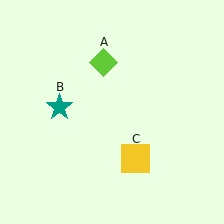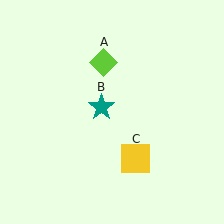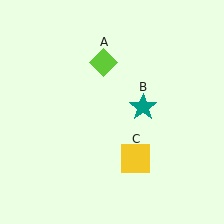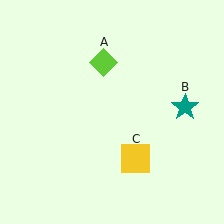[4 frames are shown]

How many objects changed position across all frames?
1 object changed position: teal star (object B).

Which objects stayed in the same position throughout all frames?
Lime diamond (object A) and yellow square (object C) remained stationary.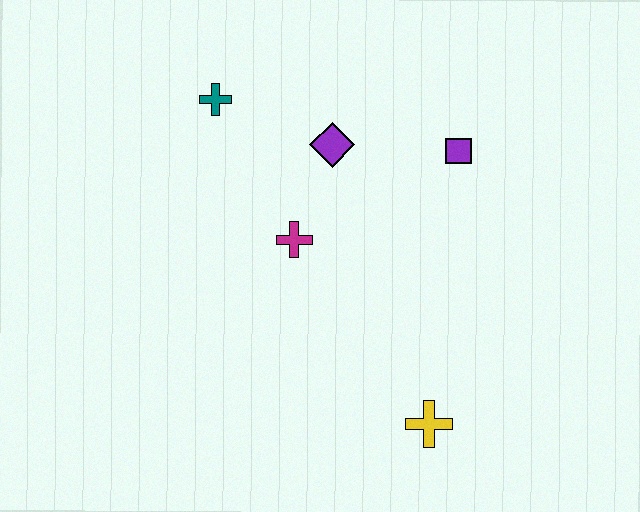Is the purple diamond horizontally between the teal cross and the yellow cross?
Yes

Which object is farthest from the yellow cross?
The teal cross is farthest from the yellow cross.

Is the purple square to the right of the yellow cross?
Yes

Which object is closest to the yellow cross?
The magenta cross is closest to the yellow cross.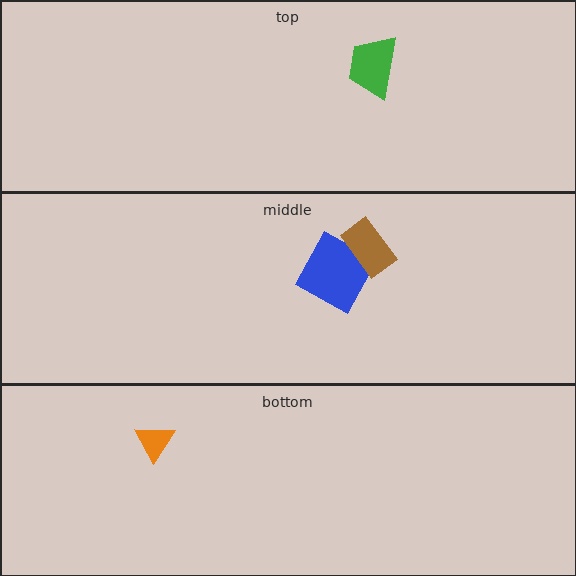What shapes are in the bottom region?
The orange triangle.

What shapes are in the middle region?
The blue square, the brown rectangle.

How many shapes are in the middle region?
2.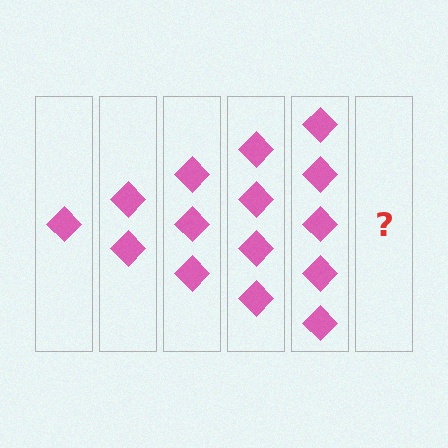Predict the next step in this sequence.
The next step is 6 diamonds.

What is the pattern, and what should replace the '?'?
The pattern is that each step adds one more diamond. The '?' should be 6 diamonds.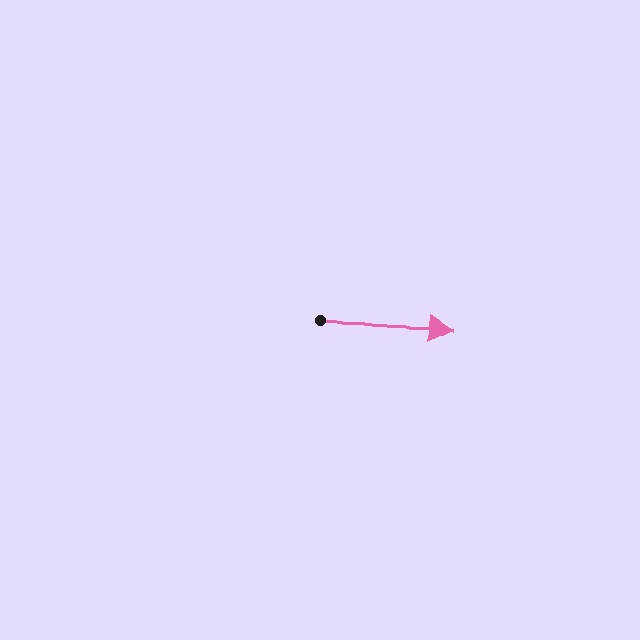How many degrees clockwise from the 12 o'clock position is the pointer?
Approximately 93 degrees.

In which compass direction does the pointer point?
East.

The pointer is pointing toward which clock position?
Roughly 3 o'clock.